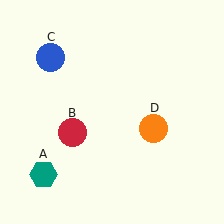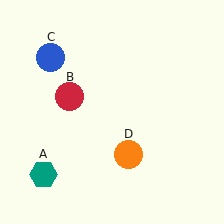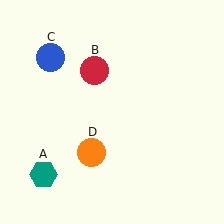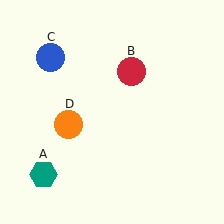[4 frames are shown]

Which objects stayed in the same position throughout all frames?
Teal hexagon (object A) and blue circle (object C) remained stationary.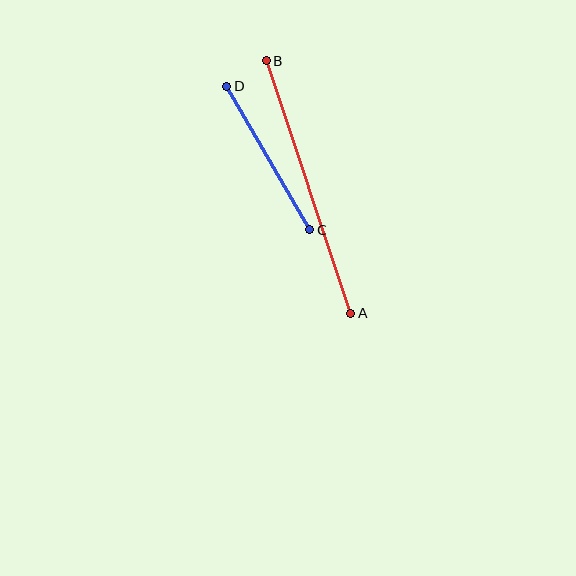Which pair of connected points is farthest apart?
Points A and B are farthest apart.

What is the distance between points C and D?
The distance is approximately 166 pixels.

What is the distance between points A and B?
The distance is approximately 267 pixels.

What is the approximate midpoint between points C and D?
The midpoint is at approximately (268, 158) pixels.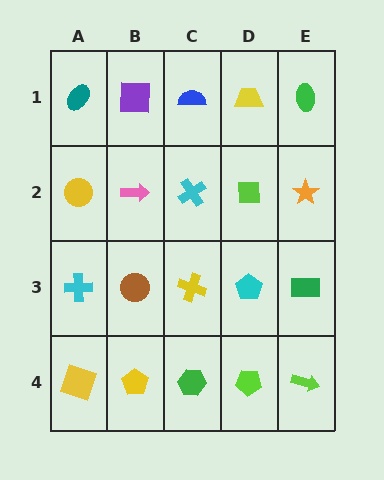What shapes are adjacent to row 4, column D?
A cyan pentagon (row 3, column D), a green hexagon (row 4, column C), a lime arrow (row 4, column E).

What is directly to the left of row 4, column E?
A lime pentagon.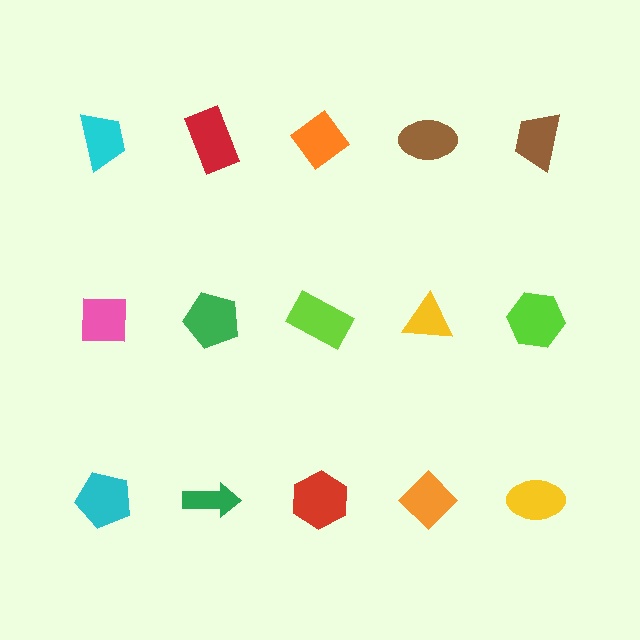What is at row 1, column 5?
A brown trapezoid.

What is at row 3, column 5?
A yellow ellipse.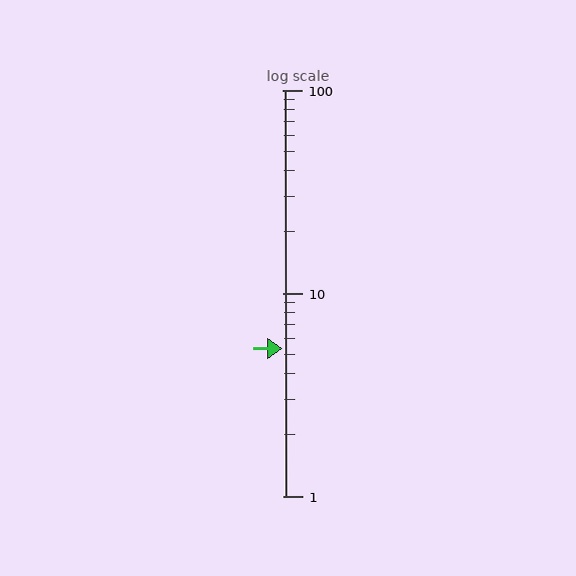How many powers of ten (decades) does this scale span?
The scale spans 2 decades, from 1 to 100.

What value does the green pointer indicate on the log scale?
The pointer indicates approximately 5.3.